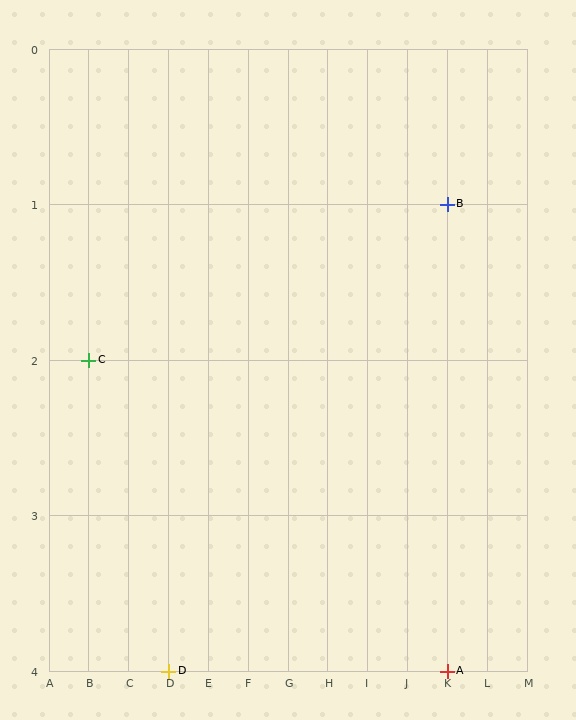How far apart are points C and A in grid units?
Points C and A are 9 columns and 2 rows apart (about 9.2 grid units diagonally).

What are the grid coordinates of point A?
Point A is at grid coordinates (K, 4).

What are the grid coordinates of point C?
Point C is at grid coordinates (B, 2).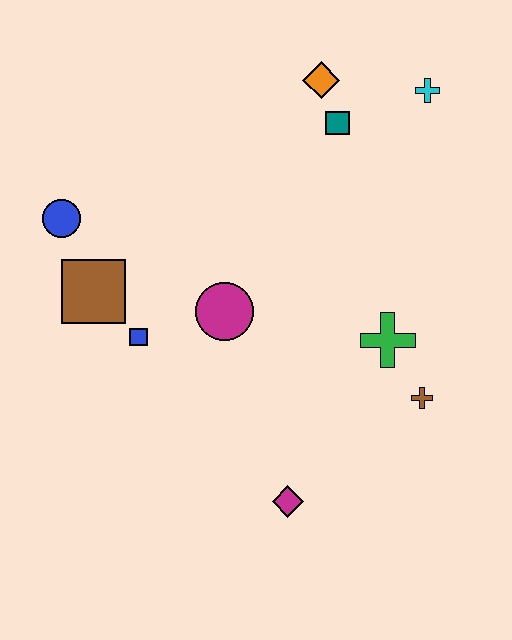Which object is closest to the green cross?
The brown cross is closest to the green cross.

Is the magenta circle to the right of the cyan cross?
No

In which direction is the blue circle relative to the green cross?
The blue circle is to the left of the green cross.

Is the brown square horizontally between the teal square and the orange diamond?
No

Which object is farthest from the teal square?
The magenta diamond is farthest from the teal square.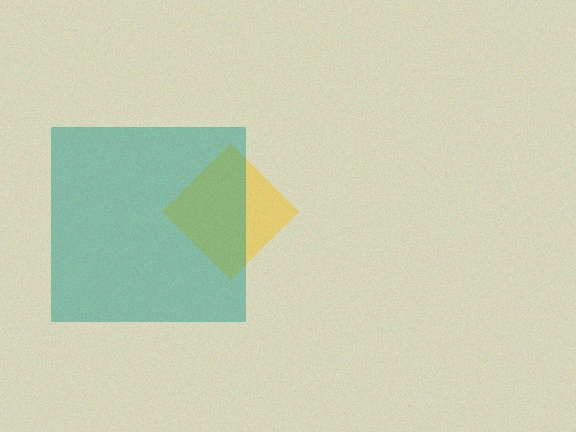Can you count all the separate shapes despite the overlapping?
Yes, there are 2 separate shapes.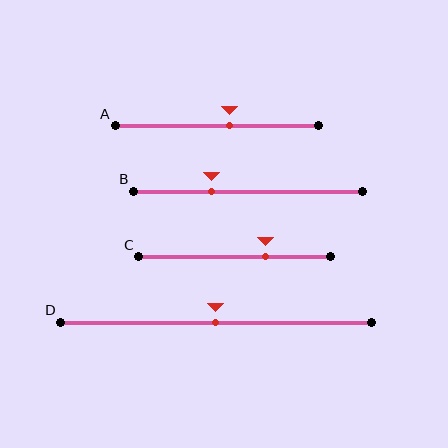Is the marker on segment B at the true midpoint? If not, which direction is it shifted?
No, the marker on segment B is shifted to the left by about 16% of the segment length.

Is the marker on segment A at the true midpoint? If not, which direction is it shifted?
No, the marker on segment A is shifted to the right by about 7% of the segment length.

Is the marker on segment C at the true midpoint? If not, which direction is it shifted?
No, the marker on segment C is shifted to the right by about 16% of the segment length.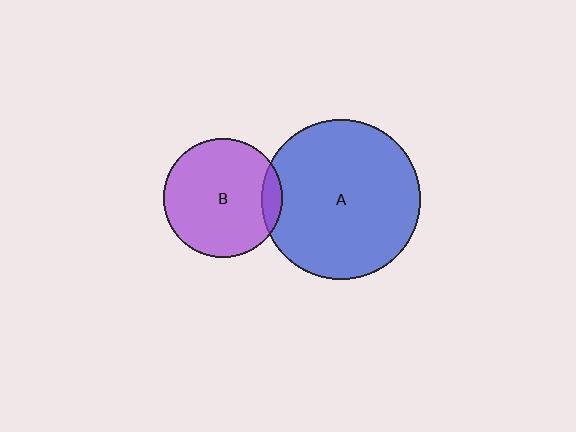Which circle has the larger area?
Circle A (blue).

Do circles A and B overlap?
Yes.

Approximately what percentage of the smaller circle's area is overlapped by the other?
Approximately 10%.